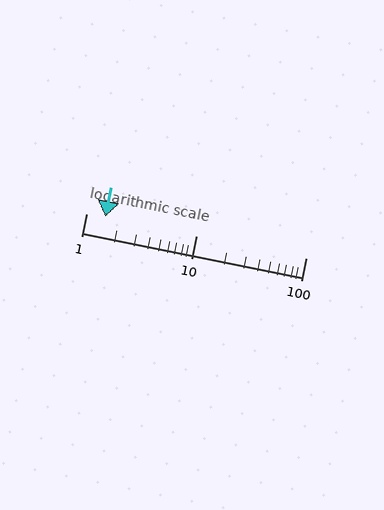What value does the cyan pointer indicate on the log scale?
The pointer indicates approximately 1.5.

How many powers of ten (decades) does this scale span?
The scale spans 2 decades, from 1 to 100.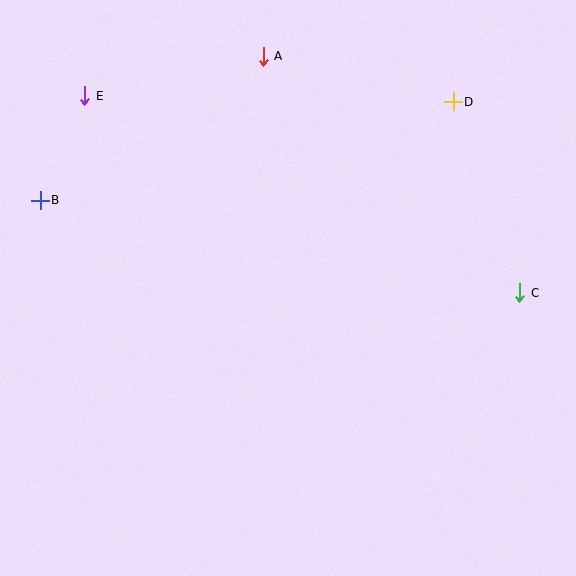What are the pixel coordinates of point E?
Point E is at (85, 96).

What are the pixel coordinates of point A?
Point A is at (263, 56).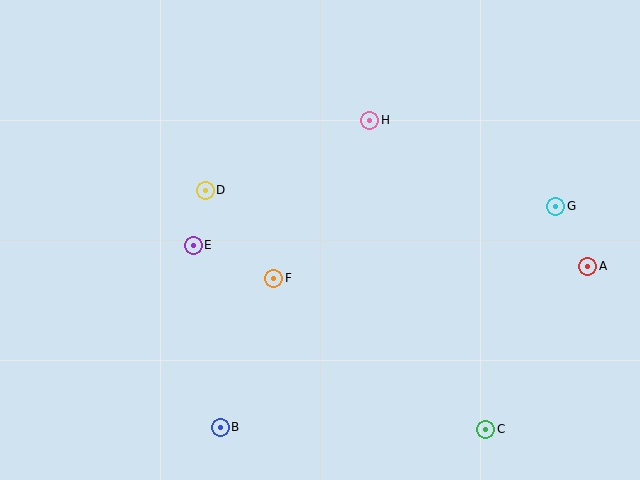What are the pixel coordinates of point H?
Point H is at (370, 120).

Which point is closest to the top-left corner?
Point D is closest to the top-left corner.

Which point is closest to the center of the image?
Point F at (274, 278) is closest to the center.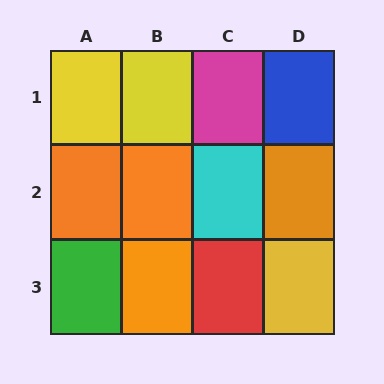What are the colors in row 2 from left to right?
Orange, orange, cyan, orange.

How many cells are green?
1 cell is green.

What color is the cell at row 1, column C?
Magenta.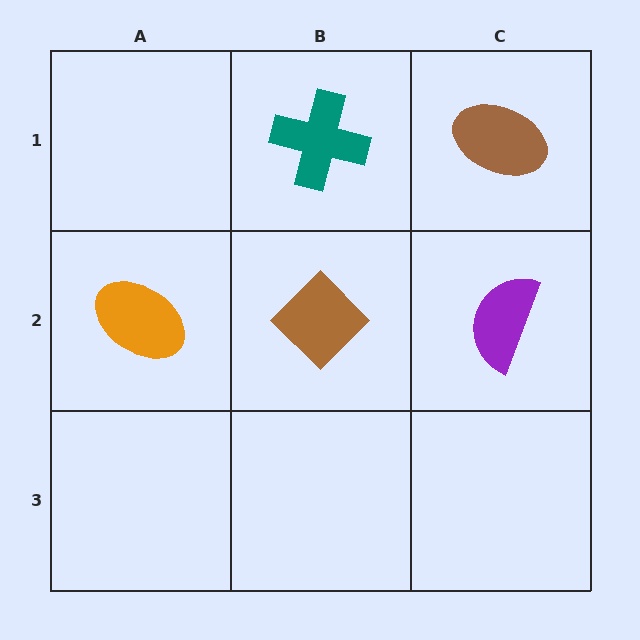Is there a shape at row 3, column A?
No, that cell is empty.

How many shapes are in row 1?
2 shapes.